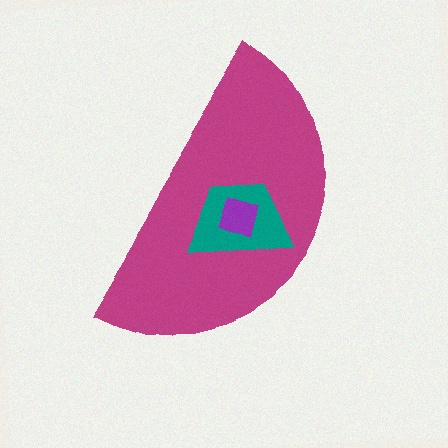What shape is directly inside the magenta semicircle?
The teal trapezoid.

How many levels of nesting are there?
3.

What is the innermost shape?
The purple diamond.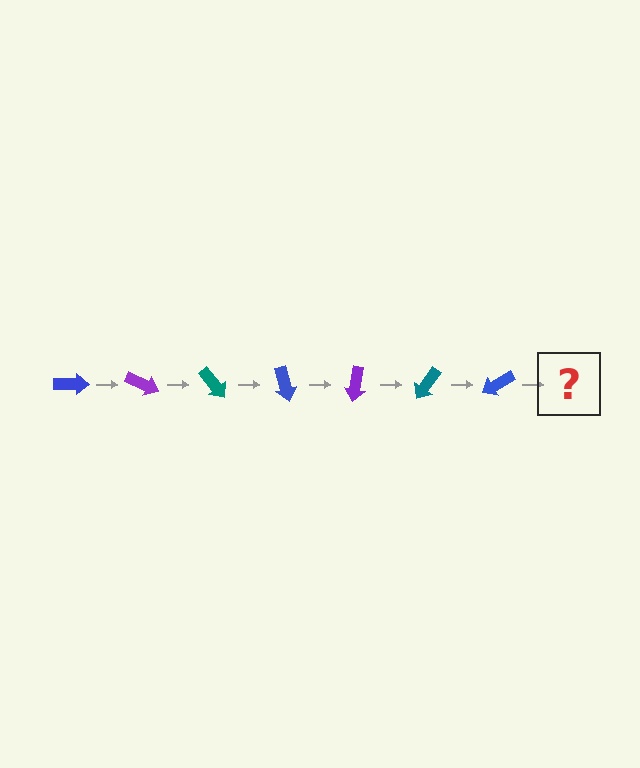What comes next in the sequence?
The next element should be a purple arrow, rotated 175 degrees from the start.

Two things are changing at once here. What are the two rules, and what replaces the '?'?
The two rules are that it rotates 25 degrees each step and the color cycles through blue, purple, and teal. The '?' should be a purple arrow, rotated 175 degrees from the start.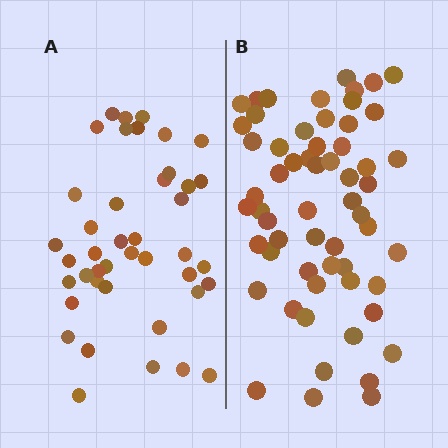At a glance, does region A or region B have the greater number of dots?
Region B (the right region) has more dots.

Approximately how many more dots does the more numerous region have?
Region B has approximately 15 more dots than region A.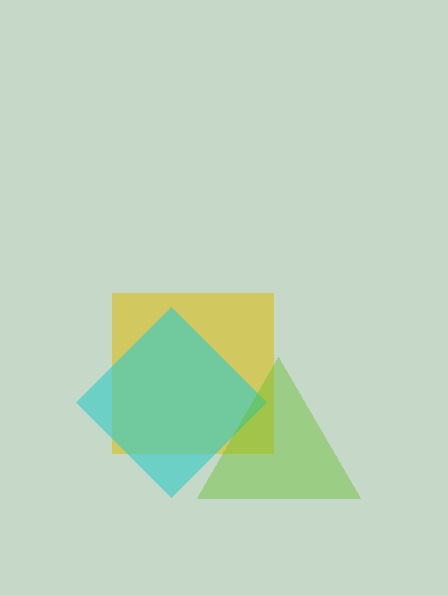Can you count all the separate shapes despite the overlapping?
Yes, there are 3 separate shapes.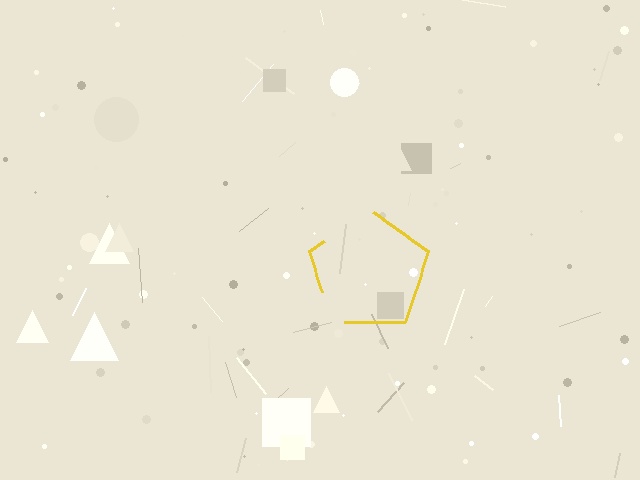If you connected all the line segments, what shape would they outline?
They would outline a pentagon.